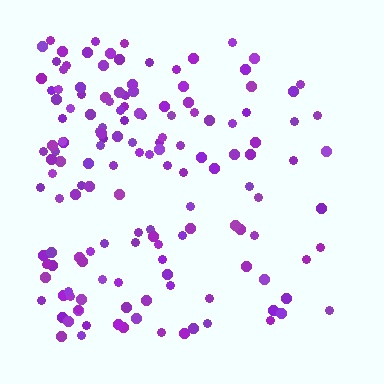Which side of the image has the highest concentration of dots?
The left.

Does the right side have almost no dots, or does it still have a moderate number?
Still a moderate number, just noticeably fewer than the left.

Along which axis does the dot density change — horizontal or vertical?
Horizontal.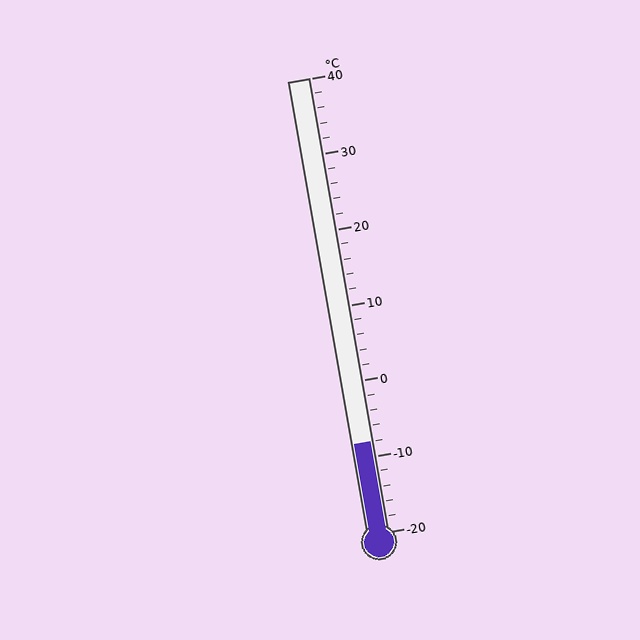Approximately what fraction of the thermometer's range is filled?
The thermometer is filled to approximately 20% of its range.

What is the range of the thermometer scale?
The thermometer scale ranges from -20°C to 40°C.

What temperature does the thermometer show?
The thermometer shows approximately -8°C.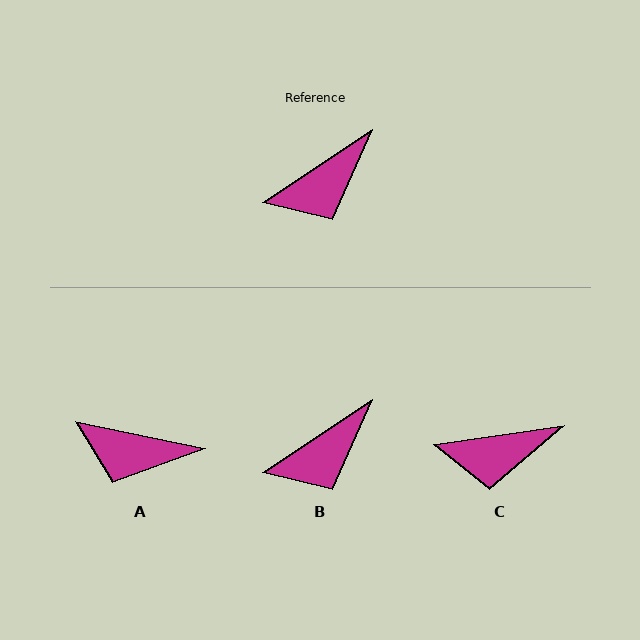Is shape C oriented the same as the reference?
No, it is off by about 25 degrees.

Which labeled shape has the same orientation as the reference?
B.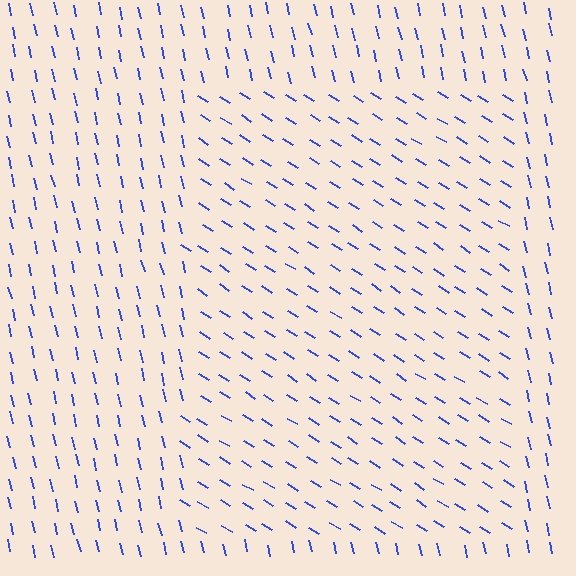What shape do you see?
I see a rectangle.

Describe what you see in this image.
The image is filled with small blue line segments. A rectangle region in the image has lines oriented differently from the surrounding lines, creating a visible texture boundary.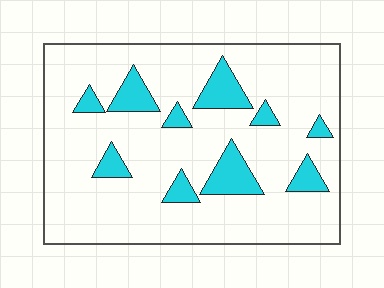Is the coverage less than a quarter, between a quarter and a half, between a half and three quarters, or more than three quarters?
Less than a quarter.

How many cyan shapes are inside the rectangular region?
10.